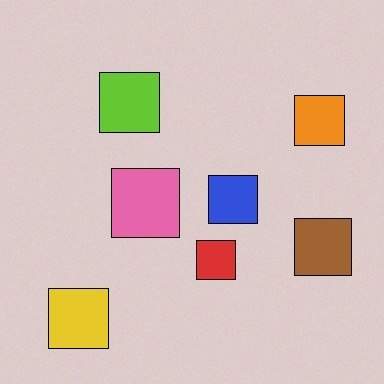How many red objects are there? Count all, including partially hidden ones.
There is 1 red object.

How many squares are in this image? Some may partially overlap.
There are 7 squares.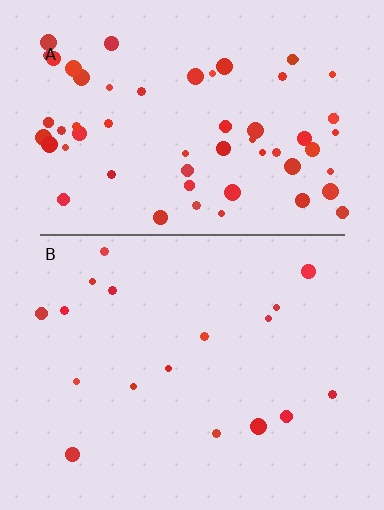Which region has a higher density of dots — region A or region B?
A (the top).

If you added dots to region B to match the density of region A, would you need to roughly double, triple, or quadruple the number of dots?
Approximately triple.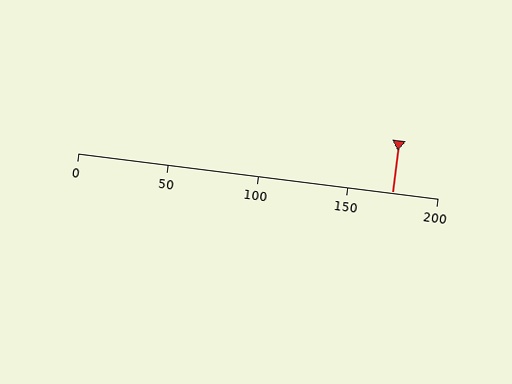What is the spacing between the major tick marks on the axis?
The major ticks are spaced 50 apart.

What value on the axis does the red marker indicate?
The marker indicates approximately 175.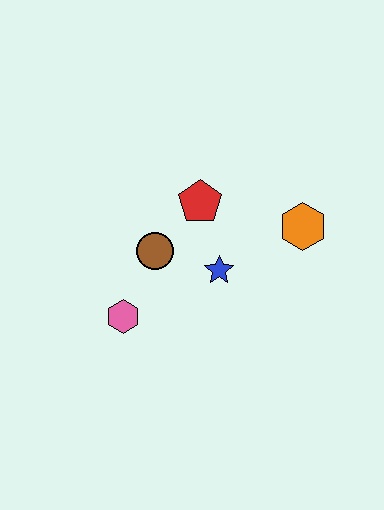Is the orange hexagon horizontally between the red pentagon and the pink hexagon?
No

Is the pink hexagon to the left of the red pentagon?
Yes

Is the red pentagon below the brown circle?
No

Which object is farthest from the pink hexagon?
The orange hexagon is farthest from the pink hexagon.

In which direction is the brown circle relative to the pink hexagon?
The brown circle is above the pink hexagon.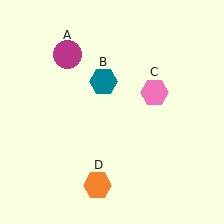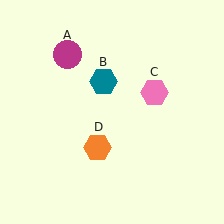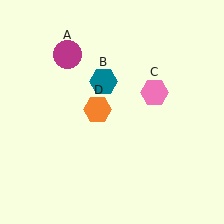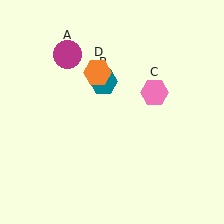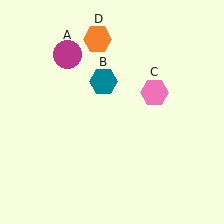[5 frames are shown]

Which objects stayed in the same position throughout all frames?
Magenta circle (object A) and teal hexagon (object B) and pink hexagon (object C) remained stationary.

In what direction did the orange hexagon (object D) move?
The orange hexagon (object D) moved up.